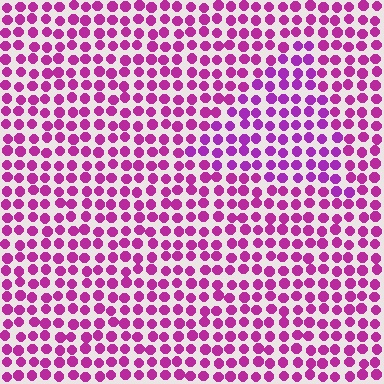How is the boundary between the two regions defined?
The boundary is defined purely by a slight shift in hue (about 19 degrees). Spacing, size, and orientation are identical on both sides.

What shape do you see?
I see a triangle.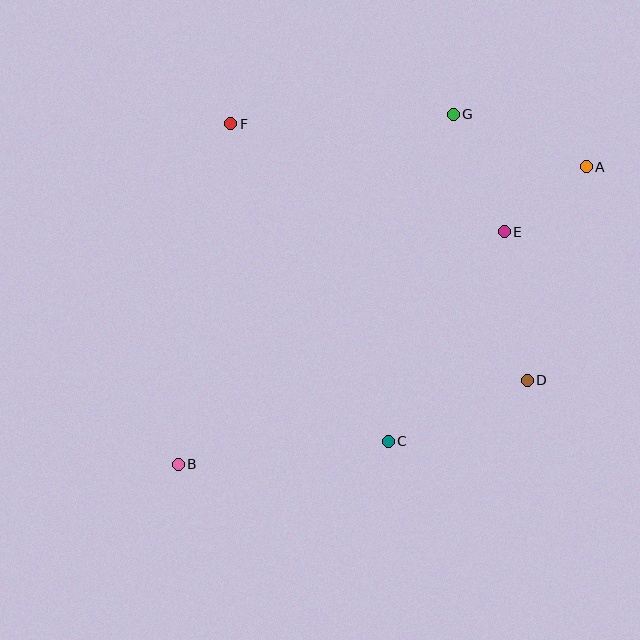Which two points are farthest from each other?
Points A and B are farthest from each other.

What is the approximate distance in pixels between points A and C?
The distance between A and C is approximately 338 pixels.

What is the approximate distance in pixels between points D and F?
The distance between D and F is approximately 392 pixels.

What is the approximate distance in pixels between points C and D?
The distance between C and D is approximately 152 pixels.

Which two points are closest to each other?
Points A and E are closest to each other.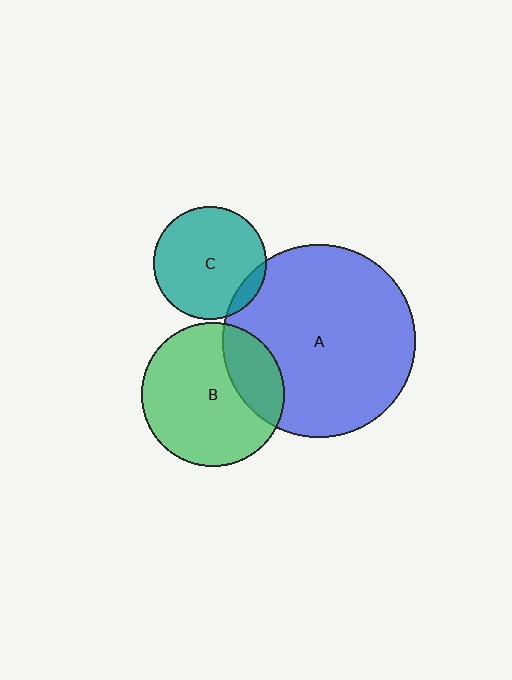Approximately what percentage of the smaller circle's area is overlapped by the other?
Approximately 25%.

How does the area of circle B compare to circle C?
Approximately 1.6 times.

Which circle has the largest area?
Circle A (blue).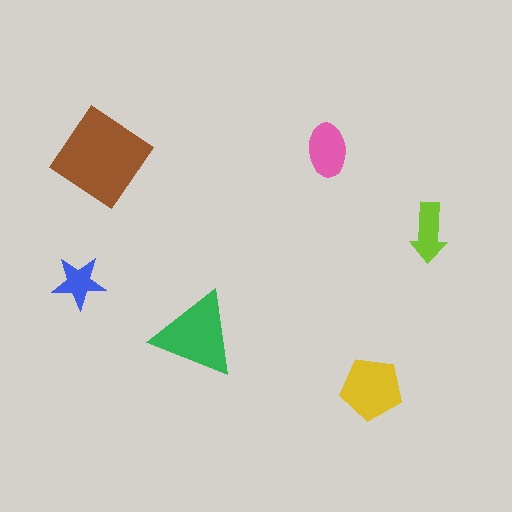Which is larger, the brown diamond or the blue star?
The brown diamond.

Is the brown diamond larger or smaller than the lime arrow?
Larger.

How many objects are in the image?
There are 6 objects in the image.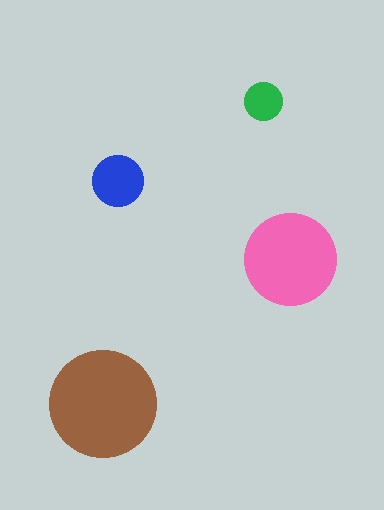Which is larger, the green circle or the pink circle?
The pink one.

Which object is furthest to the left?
The brown circle is leftmost.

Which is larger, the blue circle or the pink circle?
The pink one.